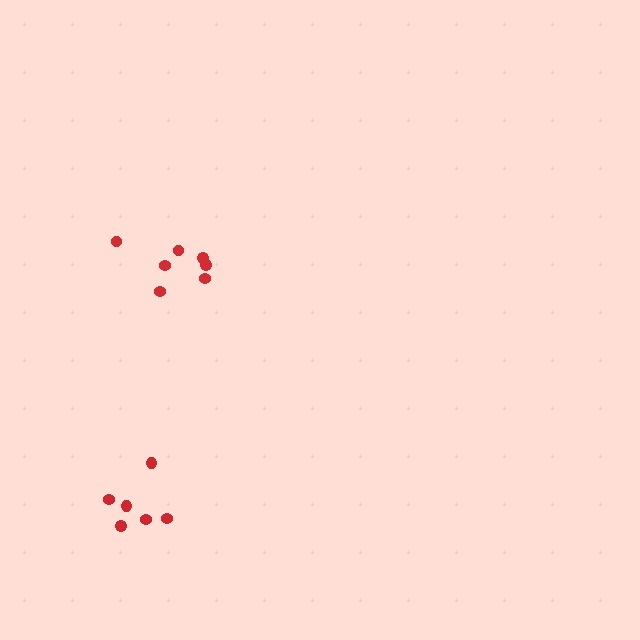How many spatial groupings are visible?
There are 2 spatial groupings.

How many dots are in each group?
Group 1: 7 dots, Group 2: 6 dots (13 total).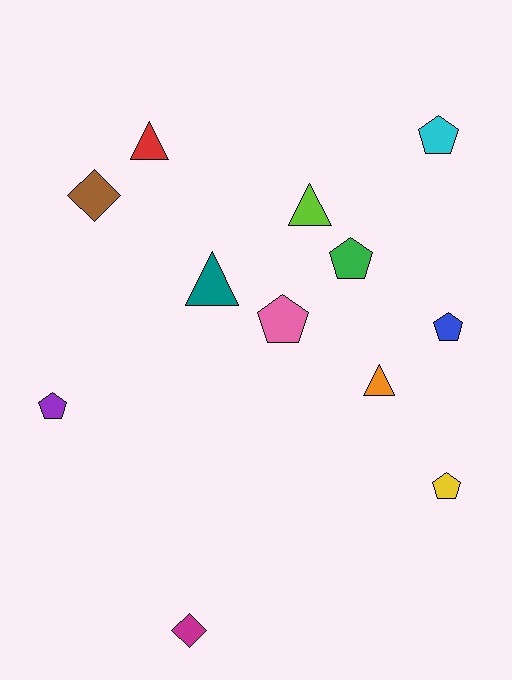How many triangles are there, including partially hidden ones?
There are 4 triangles.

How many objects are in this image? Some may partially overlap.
There are 12 objects.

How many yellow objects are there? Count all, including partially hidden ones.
There is 1 yellow object.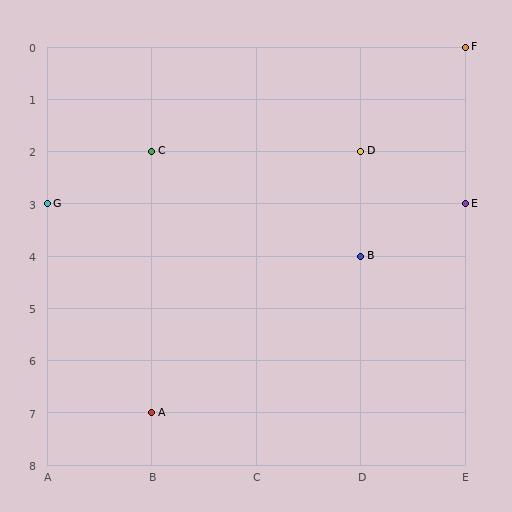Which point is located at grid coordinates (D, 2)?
Point D is at (D, 2).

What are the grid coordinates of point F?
Point F is at grid coordinates (E, 0).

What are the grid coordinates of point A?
Point A is at grid coordinates (B, 7).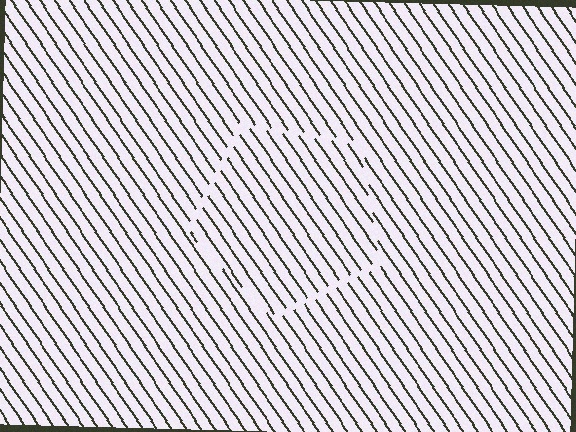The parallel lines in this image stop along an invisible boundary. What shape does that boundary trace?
An illusory pentagon. The interior of the shape contains the same grating, shifted by half a period — the contour is defined by the phase discontinuity where line-ends from the inner and outer gratings abut.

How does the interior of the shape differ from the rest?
The interior of the shape contains the same grating, shifted by half a period — the contour is defined by the phase discontinuity where line-ends from the inner and outer gratings abut.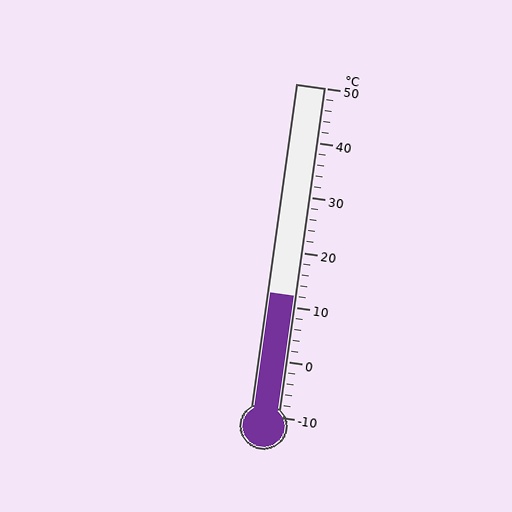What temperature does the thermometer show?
The thermometer shows approximately 12°C.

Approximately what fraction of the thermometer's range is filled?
The thermometer is filled to approximately 35% of its range.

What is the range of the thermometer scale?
The thermometer scale ranges from -10°C to 50°C.